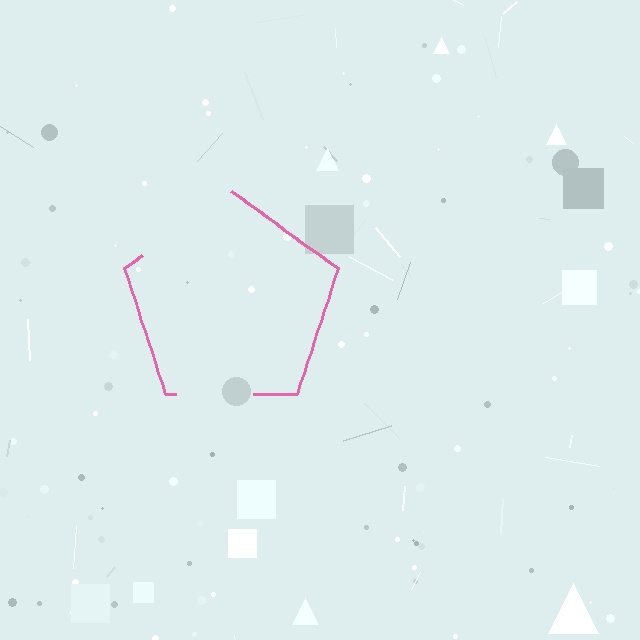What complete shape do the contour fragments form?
The contour fragments form a pentagon.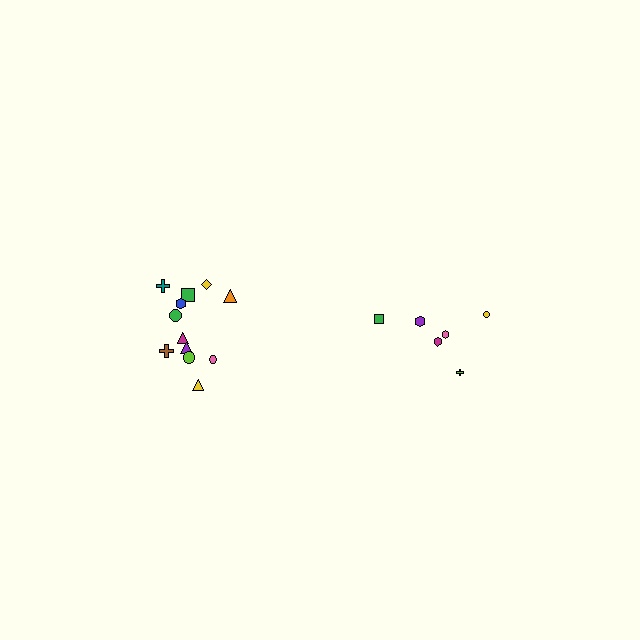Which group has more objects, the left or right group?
The left group.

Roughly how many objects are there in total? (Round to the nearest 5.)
Roughly 20 objects in total.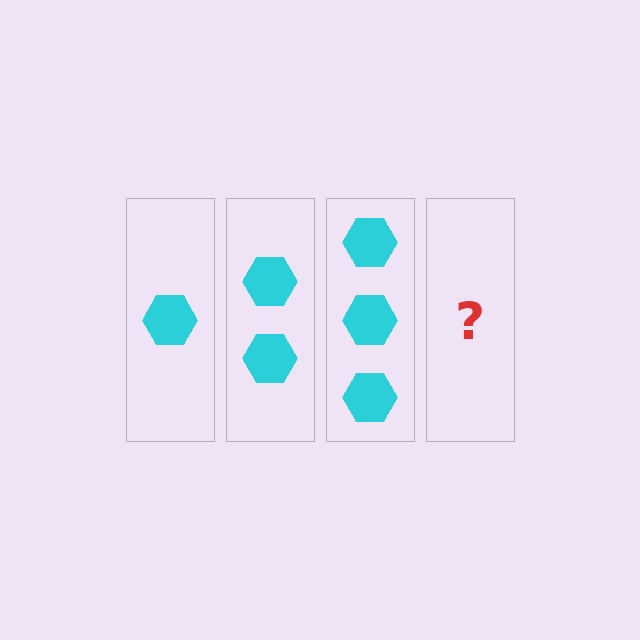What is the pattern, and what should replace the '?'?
The pattern is that each step adds one more hexagon. The '?' should be 4 hexagons.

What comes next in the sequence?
The next element should be 4 hexagons.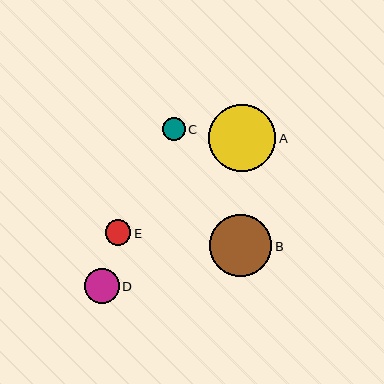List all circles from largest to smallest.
From largest to smallest: A, B, D, E, C.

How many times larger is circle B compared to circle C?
Circle B is approximately 2.8 times the size of circle C.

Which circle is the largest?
Circle A is the largest with a size of approximately 67 pixels.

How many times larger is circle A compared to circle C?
Circle A is approximately 3.0 times the size of circle C.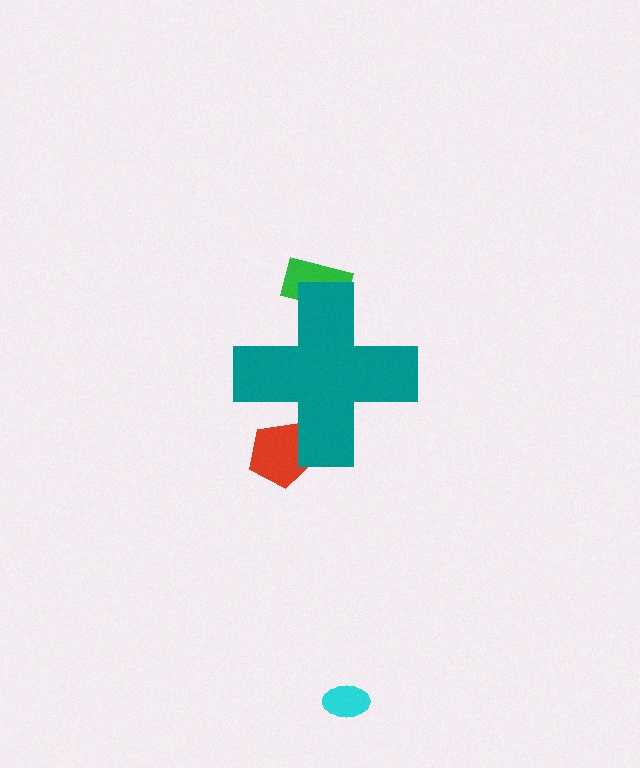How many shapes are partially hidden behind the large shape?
2 shapes are partially hidden.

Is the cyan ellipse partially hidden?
No, the cyan ellipse is fully visible.